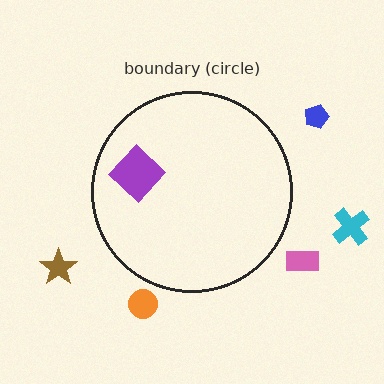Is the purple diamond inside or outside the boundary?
Inside.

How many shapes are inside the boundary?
1 inside, 5 outside.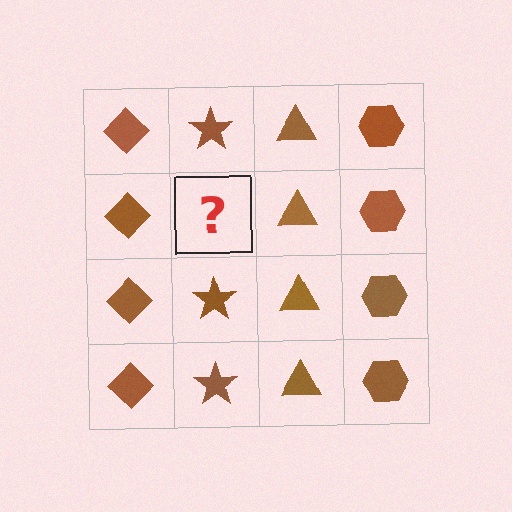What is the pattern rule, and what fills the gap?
The rule is that each column has a consistent shape. The gap should be filled with a brown star.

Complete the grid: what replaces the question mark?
The question mark should be replaced with a brown star.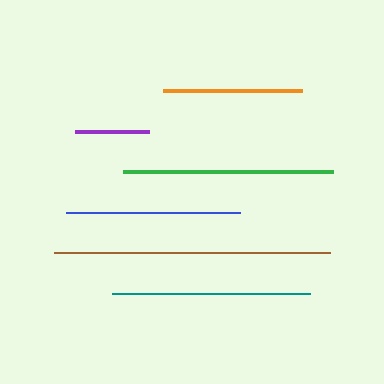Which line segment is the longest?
The brown line is the longest at approximately 276 pixels.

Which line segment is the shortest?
The purple line is the shortest at approximately 73 pixels.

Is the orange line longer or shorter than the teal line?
The teal line is longer than the orange line.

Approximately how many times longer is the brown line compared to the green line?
The brown line is approximately 1.3 times the length of the green line.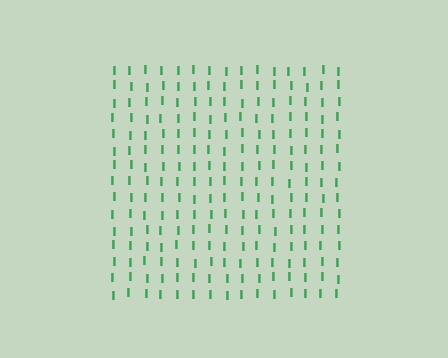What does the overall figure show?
The overall figure shows a square.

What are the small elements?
The small elements are letter I's.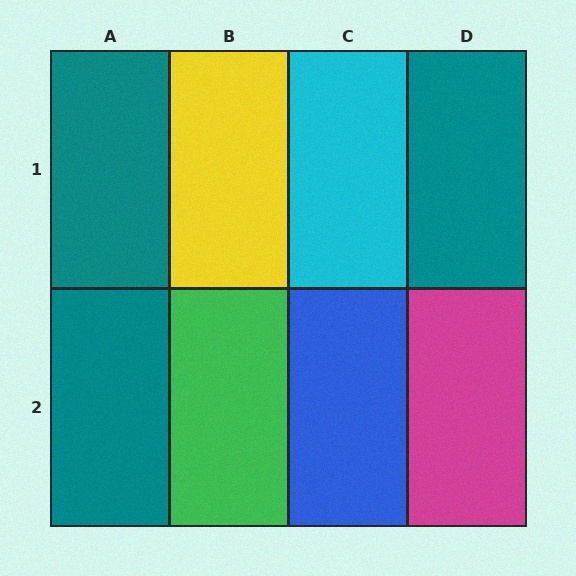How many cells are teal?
3 cells are teal.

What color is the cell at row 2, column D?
Magenta.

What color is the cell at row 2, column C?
Blue.